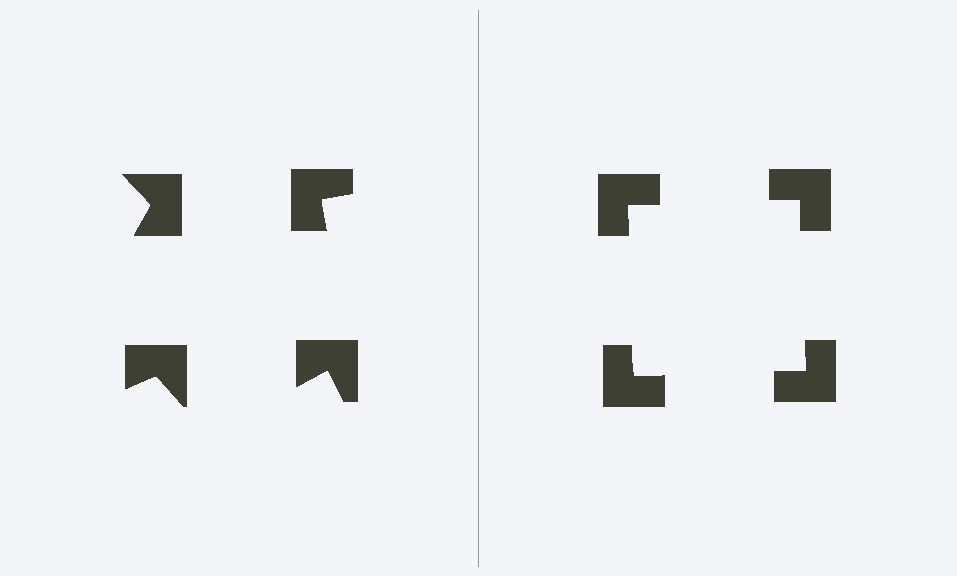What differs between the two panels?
The notched squares are positioned identically on both sides; only the wedge orientations differ. On the right they align to a square; on the left they are misaligned.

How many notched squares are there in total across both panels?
8 — 4 on each side.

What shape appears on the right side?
An illusory square.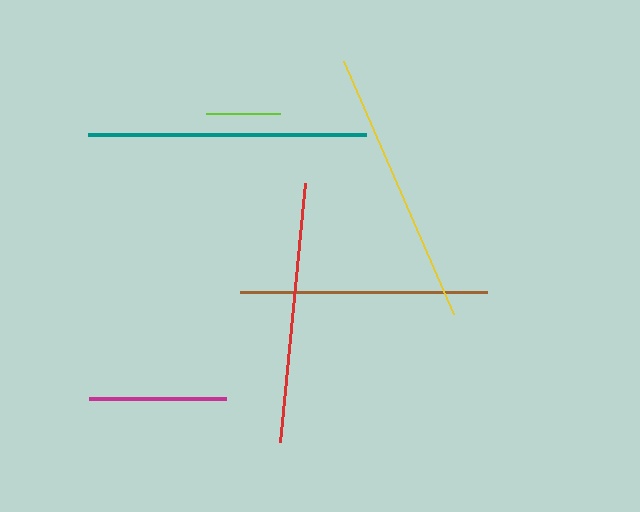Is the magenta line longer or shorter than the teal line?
The teal line is longer than the magenta line.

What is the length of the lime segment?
The lime segment is approximately 74 pixels long.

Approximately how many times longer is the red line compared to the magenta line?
The red line is approximately 1.9 times the length of the magenta line.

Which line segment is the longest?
The teal line is the longest at approximately 278 pixels.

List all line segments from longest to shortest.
From longest to shortest: teal, yellow, red, brown, magenta, lime.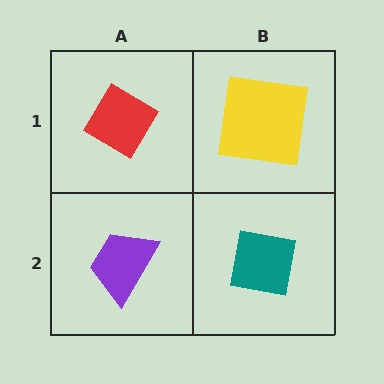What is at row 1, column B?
A yellow square.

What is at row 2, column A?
A purple trapezoid.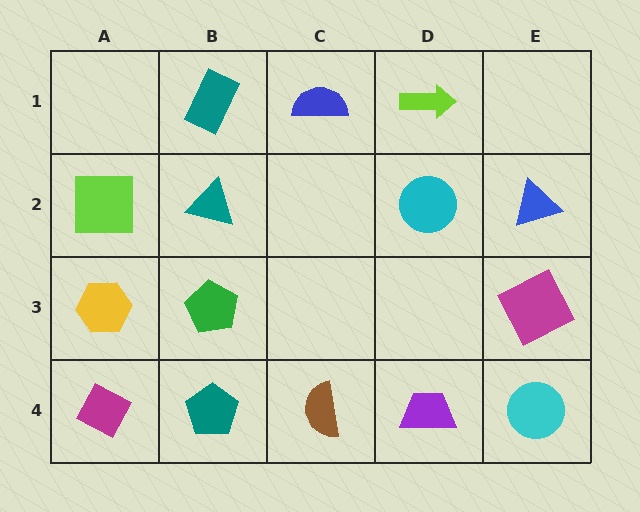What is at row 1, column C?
A blue semicircle.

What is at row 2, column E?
A blue triangle.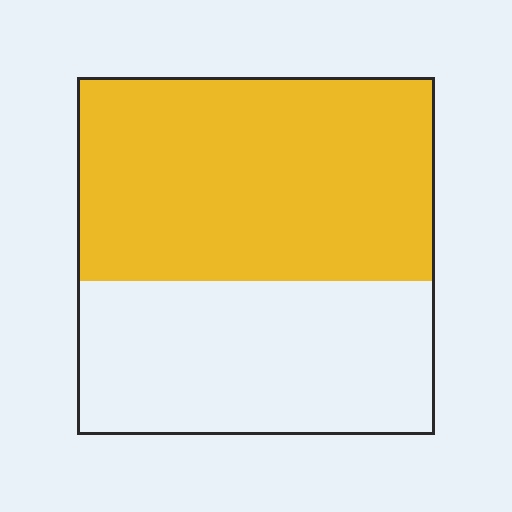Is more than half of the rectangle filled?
Yes.